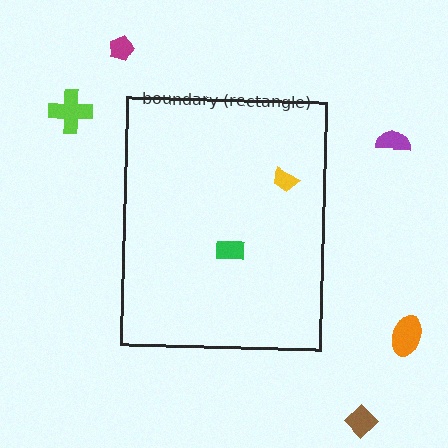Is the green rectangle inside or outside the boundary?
Inside.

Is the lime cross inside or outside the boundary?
Outside.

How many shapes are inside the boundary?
2 inside, 5 outside.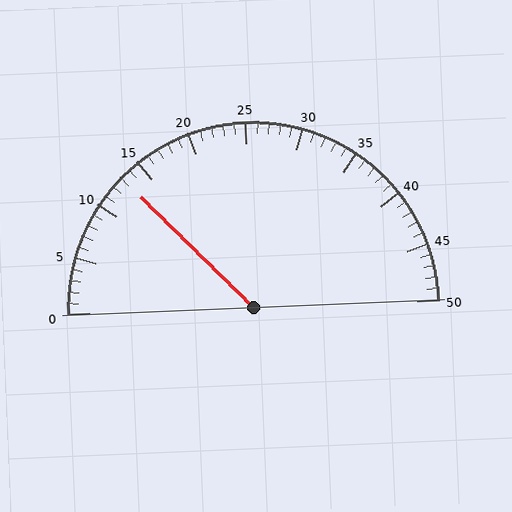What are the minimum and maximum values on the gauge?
The gauge ranges from 0 to 50.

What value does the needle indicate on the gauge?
The needle indicates approximately 13.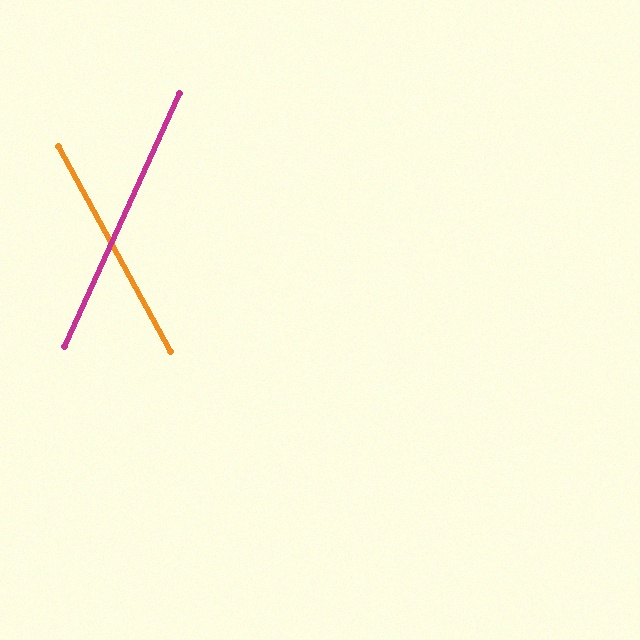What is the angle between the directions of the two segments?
Approximately 53 degrees.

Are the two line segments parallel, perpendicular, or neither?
Neither parallel nor perpendicular — they differ by about 53°.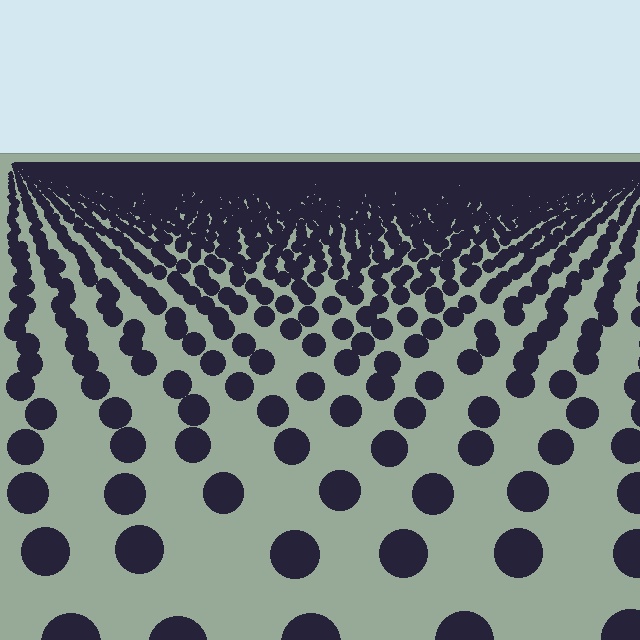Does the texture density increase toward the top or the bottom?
Density increases toward the top.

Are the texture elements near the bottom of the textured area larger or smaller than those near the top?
Larger. Near the bottom, elements are closer to the viewer and appear at a bigger on-screen size.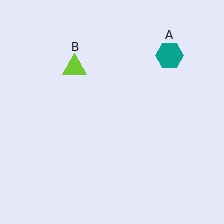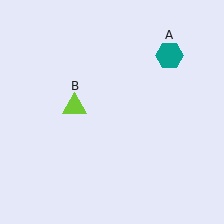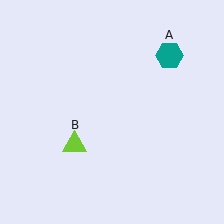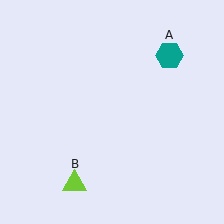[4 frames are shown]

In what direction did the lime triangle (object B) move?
The lime triangle (object B) moved down.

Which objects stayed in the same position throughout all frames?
Teal hexagon (object A) remained stationary.